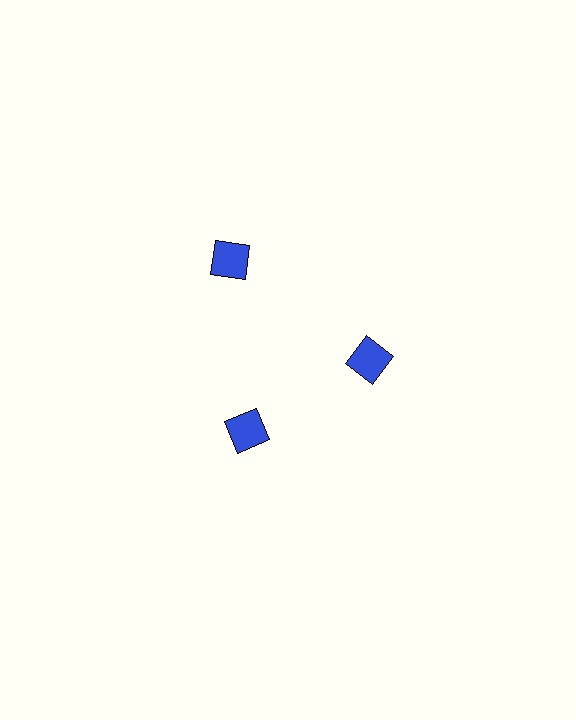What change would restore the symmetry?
The symmetry would be restored by moving it inward, back onto the ring so that all 3 diamonds sit at equal angles and equal distance from the center.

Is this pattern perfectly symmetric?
No. The 3 blue diamonds are arranged in a ring, but one element near the 11 o'clock position is pushed outward from the center, breaking the 3-fold rotational symmetry.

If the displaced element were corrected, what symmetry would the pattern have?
It would have 3-fold rotational symmetry — the pattern would map onto itself every 120 degrees.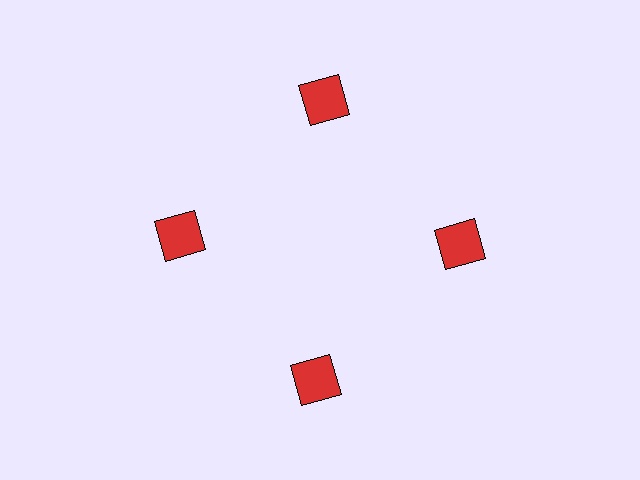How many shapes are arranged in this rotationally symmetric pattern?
There are 4 shapes, arranged in 4 groups of 1.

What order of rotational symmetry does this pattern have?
This pattern has 4-fold rotational symmetry.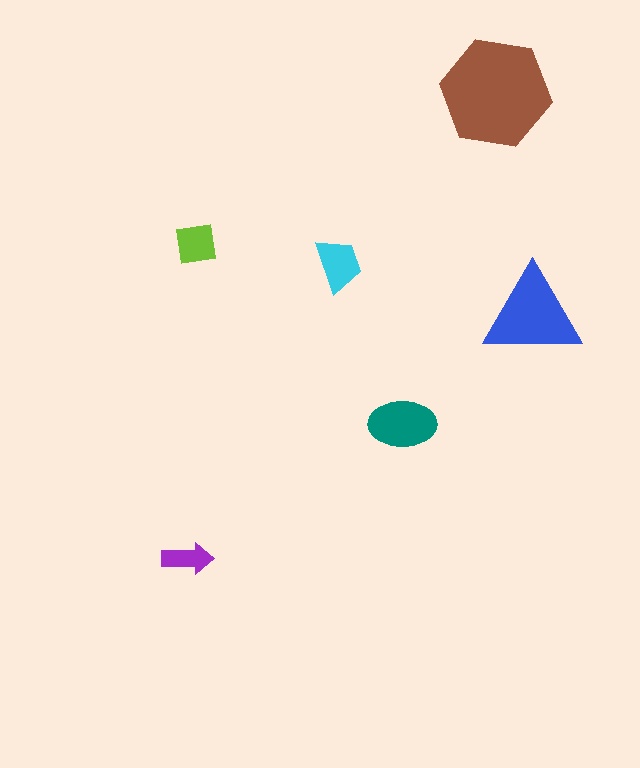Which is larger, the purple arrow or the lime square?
The lime square.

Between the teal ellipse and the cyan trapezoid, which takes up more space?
The teal ellipse.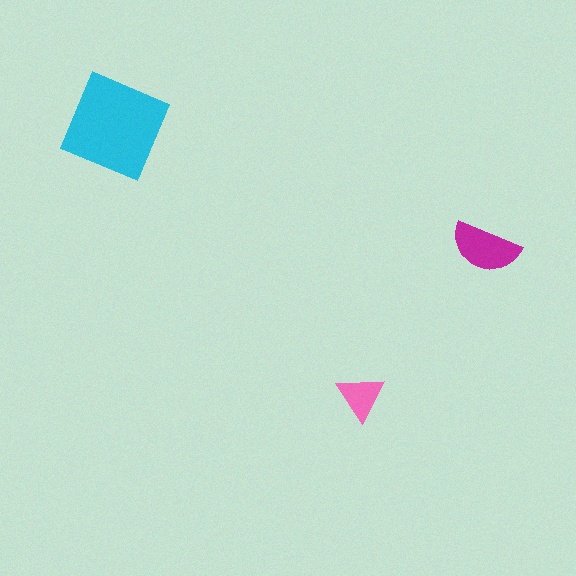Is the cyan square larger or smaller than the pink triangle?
Larger.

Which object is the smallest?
The pink triangle.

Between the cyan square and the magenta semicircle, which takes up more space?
The cyan square.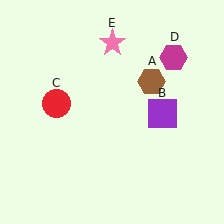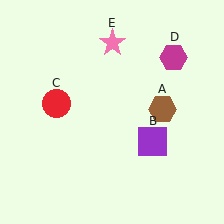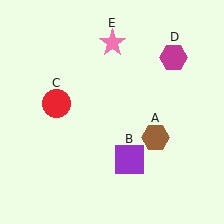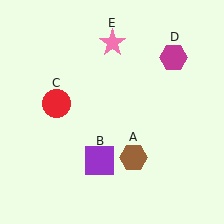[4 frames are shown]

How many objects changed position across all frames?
2 objects changed position: brown hexagon (object A), purple square (object B).